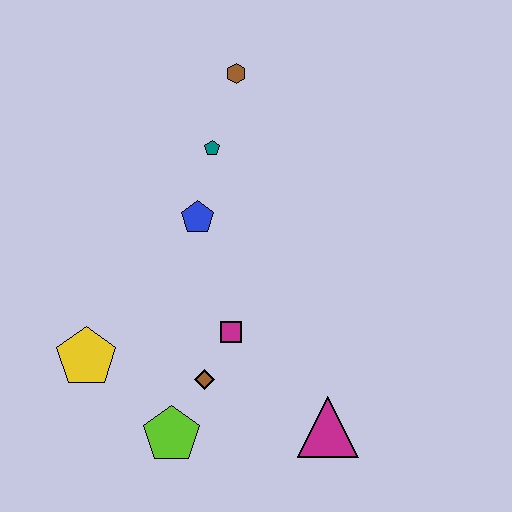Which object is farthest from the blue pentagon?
The magenta triangle is farthest from the blue pentagon.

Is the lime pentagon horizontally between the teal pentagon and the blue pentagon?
No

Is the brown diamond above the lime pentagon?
Yes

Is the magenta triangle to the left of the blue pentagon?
No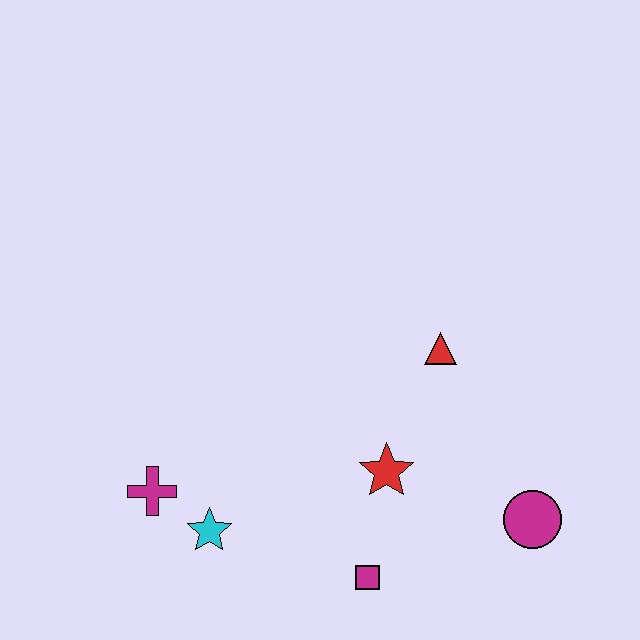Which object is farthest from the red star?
The magenta cross is farthest from the red star.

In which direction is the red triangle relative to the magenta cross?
The red triangle is to the right of the magenta cross.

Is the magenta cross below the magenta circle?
No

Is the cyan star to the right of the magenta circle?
No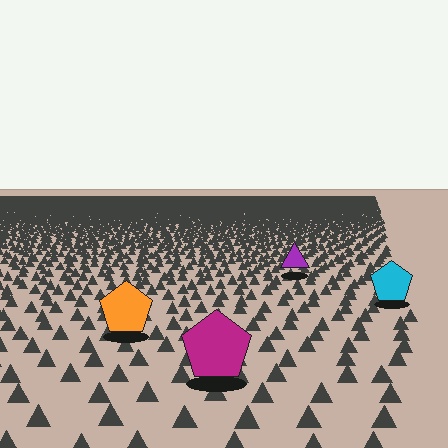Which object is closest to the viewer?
The magenta pentagon is closest. The texture marks near it are larger and more spread out.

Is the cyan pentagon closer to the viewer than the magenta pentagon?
No. The magenta pentagon is closer — you can tell from the texture gradient: the ground texture is coarser near it.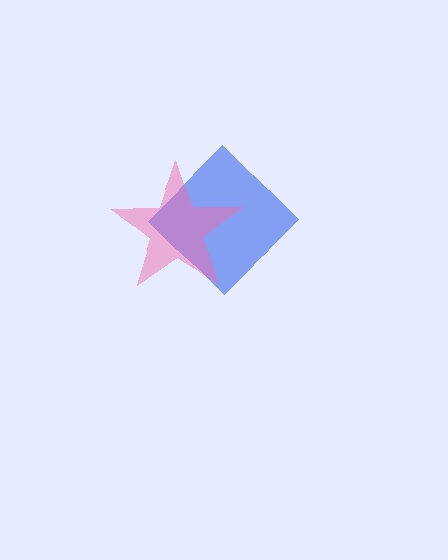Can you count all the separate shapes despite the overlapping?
Yes, there are 2 separate shapes.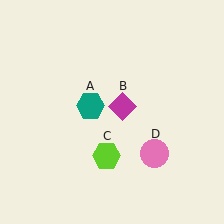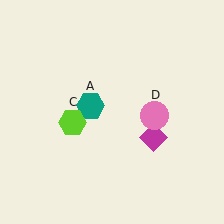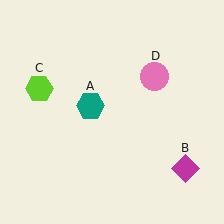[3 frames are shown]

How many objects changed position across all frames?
3 objects changed position: magenta diamond (object B), lime hexagon (object C), pink circle (object D).